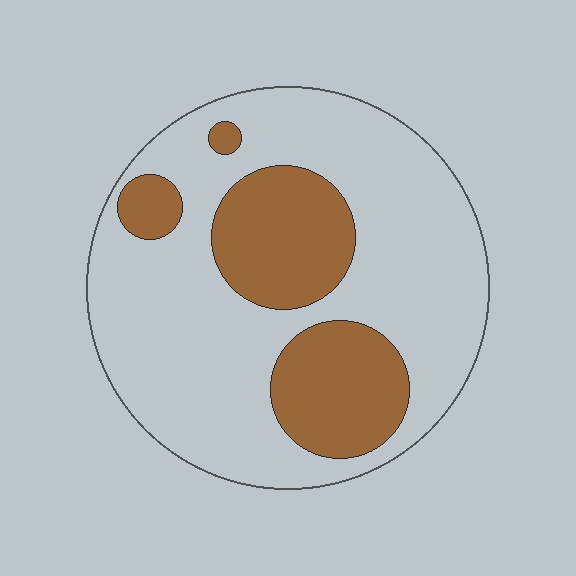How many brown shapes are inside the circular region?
4.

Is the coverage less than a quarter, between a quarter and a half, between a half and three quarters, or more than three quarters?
Between a quarter and a half.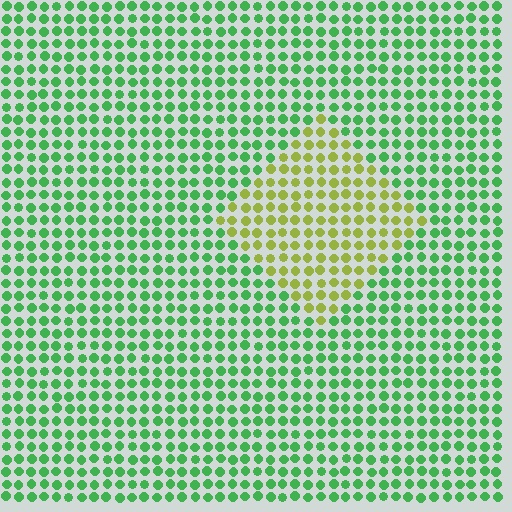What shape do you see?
I see a diamond.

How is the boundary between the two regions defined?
The boundary is defined purely by a slight shift in hue (about 53 degrees). Spacing, size, and orientation are identical on both sides.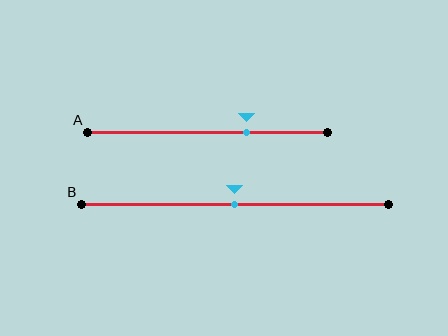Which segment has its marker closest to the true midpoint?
Segment B has its marker closest to the true midpoint.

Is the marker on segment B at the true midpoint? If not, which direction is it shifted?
Yes, the marker on segment B is at the true midpoint.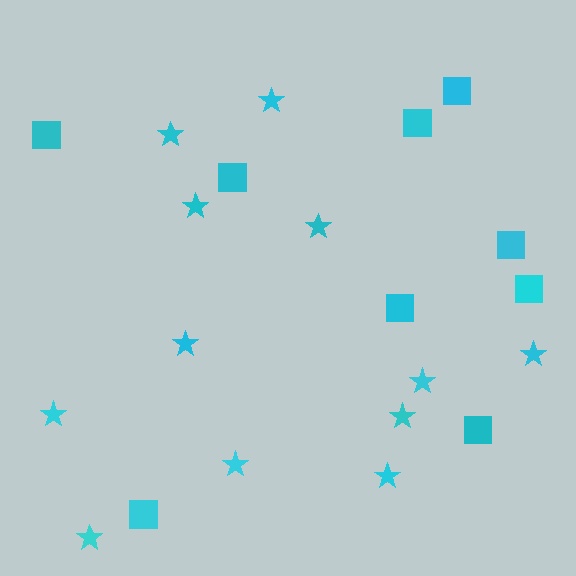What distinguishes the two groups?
There are 2 groups: one group of squares (9) and one group of stars (12).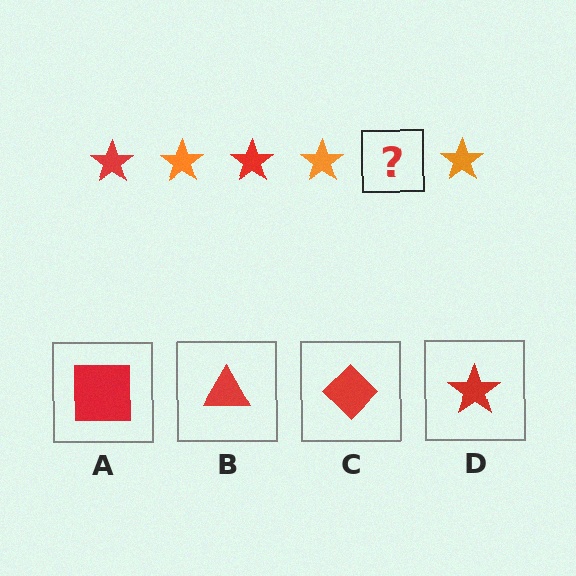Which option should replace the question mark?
Option D.